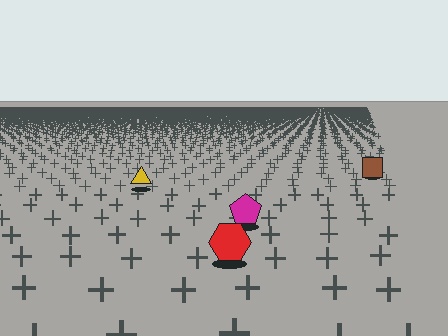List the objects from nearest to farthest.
From nearest to farthest: the red hexagon, the magenta pentagon, the yellow triangle, the brown square.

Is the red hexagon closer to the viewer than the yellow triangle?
Yes. The red hexagon is closer — you can tell from the texture gradient: the ground texture is coarser near it.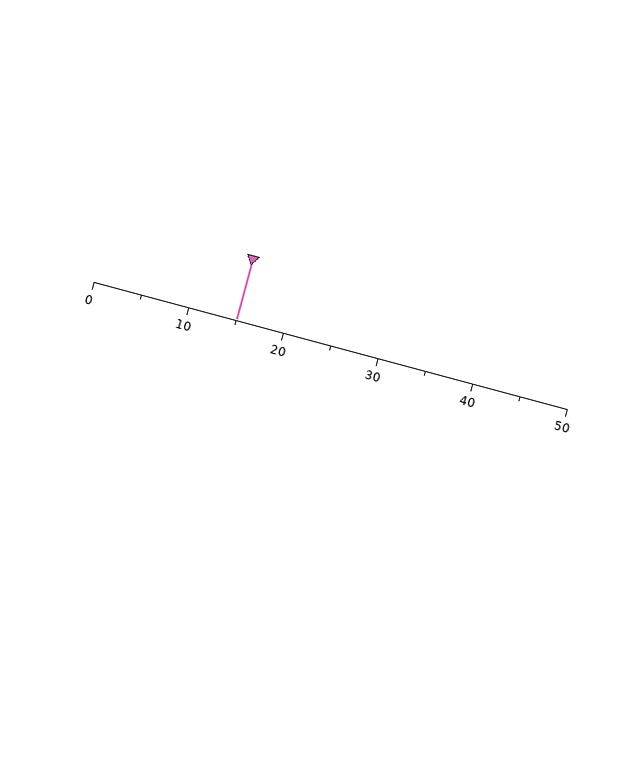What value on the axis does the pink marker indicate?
The marker indicates approximately 15.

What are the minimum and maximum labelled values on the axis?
The axis runs from 0 to 50.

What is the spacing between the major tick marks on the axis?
The major ticks are spaced 10 apart.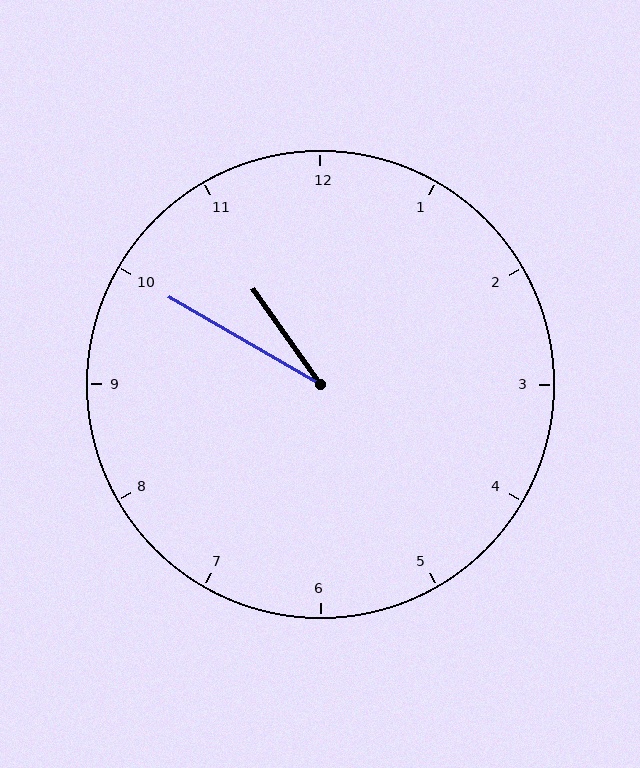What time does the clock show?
10:50.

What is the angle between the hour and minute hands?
Approximately 25 degrees.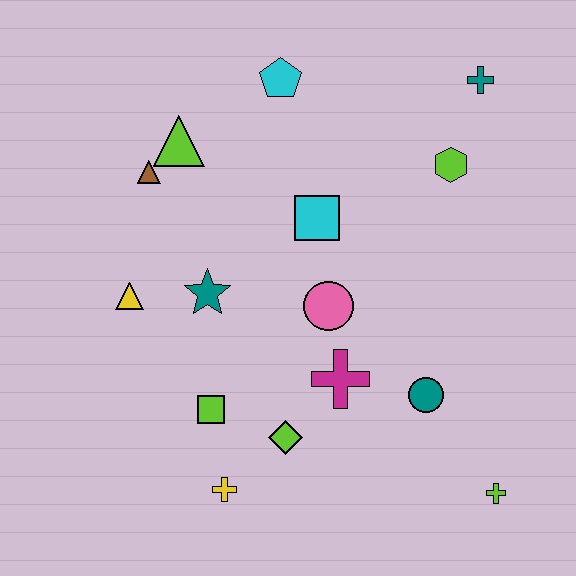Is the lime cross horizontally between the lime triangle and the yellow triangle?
No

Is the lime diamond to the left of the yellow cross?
No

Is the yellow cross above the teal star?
No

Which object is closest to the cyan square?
The pink circle is closest to the cyan square.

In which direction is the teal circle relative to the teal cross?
The teal circle is below the teal cross.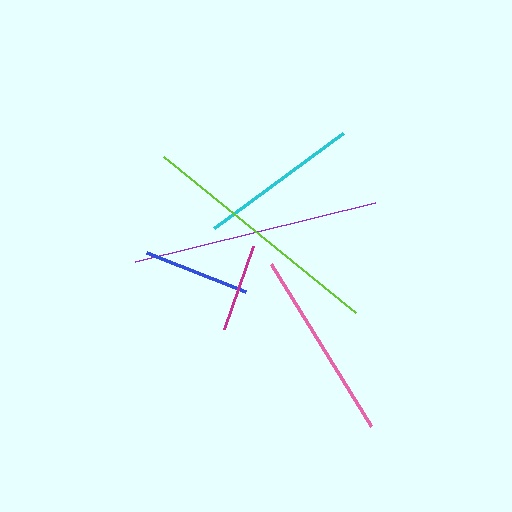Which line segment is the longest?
The lime line is the longest at approximately 247 pixels.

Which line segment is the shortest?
The magenta line is the shortest at approximately 88 pixels.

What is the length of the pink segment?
The pink segment is approximately 190 pixels long.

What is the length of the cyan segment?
The cyan segment is approximately 160 pixels long.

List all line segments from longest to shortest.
From longest to shortest: lime, purple, pink, cyan, blue, magenta.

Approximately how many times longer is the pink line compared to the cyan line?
The pink line is approximately 1.2 times the length of the cyan line.